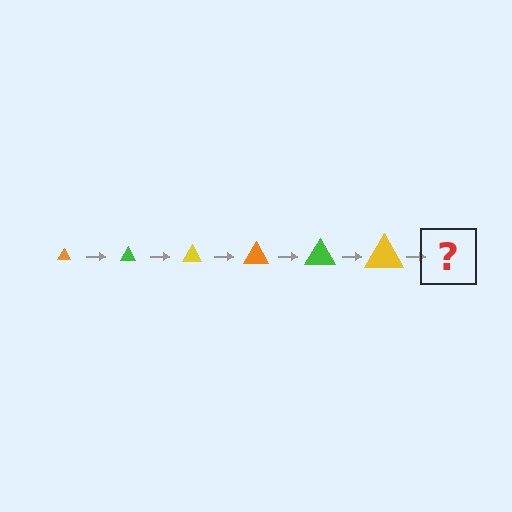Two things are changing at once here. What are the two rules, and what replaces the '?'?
The two rules are that the triangle grows larger each step and the color cycles through orange, green, and yellow. The '?' should be an orange triangle, larger than the previous one.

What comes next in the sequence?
The next element should be an orange triangle, larger than the previous one.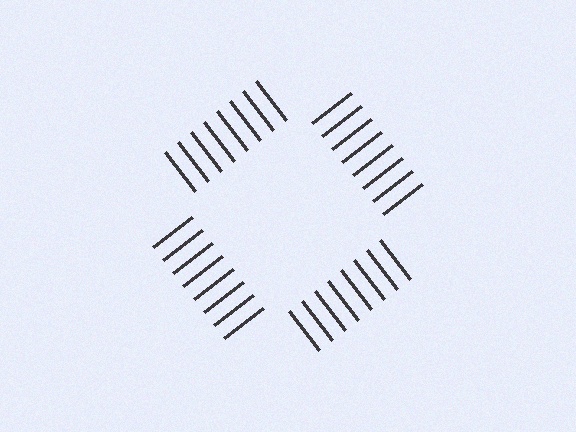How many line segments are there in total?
32 — 8 along each of the 4 edges.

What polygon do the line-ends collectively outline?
An illusory square — the line segments terminate on its edges but no continuous stroke is drawn.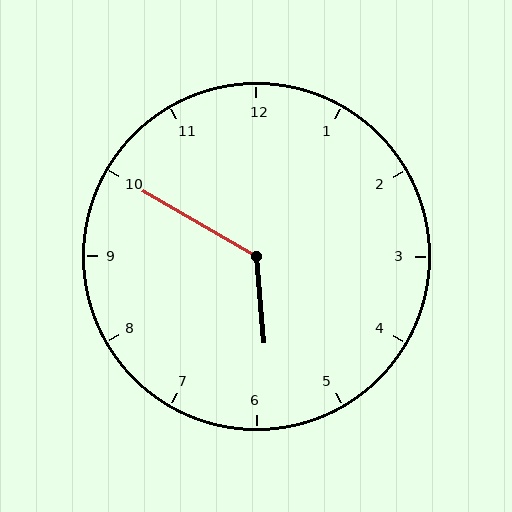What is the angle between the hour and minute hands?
Approximately 125 degrees.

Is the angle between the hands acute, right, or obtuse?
It is obtuse.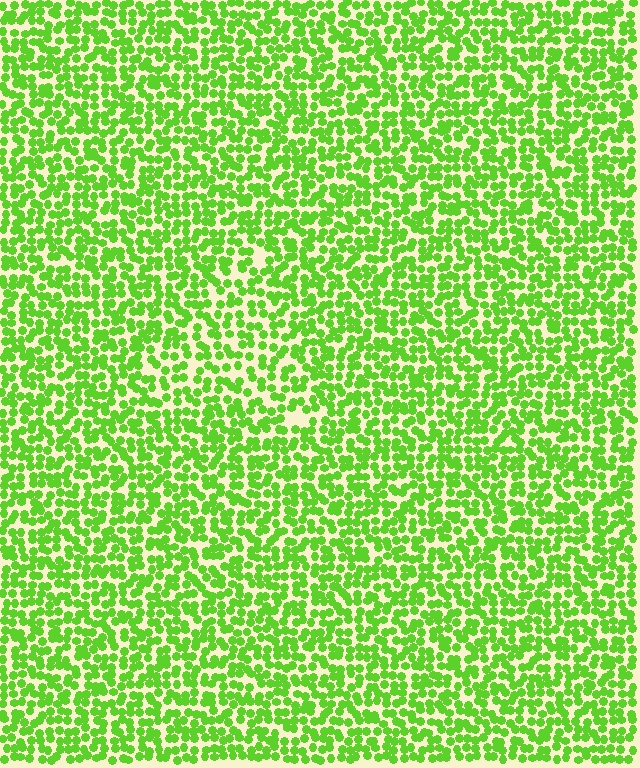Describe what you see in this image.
The image contains small lime elements arranged at two different densities. A triangle-shaped region is visible where the elements are less densely packed than the surrounding area.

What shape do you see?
I see a triangle.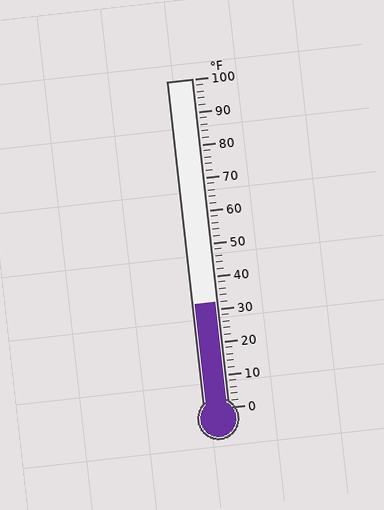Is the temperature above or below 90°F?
The temperature is below 90°F.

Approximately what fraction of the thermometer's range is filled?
The thermometer is filled to approximately 30% of its range.